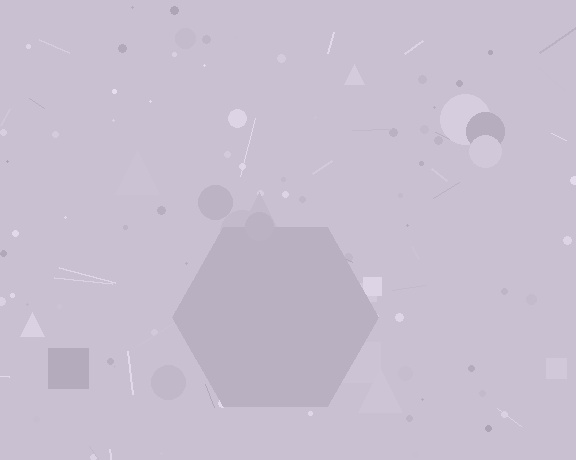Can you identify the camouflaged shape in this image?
The camouflaged shape is a hexagon.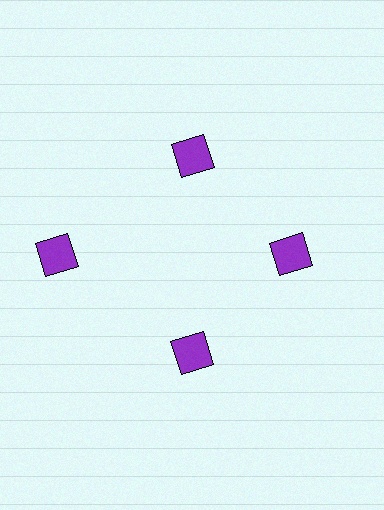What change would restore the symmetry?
The symmetry would be restored by moving it inward, back onto the ring so that all 4 squares sit at equal angles and equal distance from the center.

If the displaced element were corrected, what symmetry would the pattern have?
It would have 4-fold rotational symmetry — the pattern would map onto itself every 90 degrees.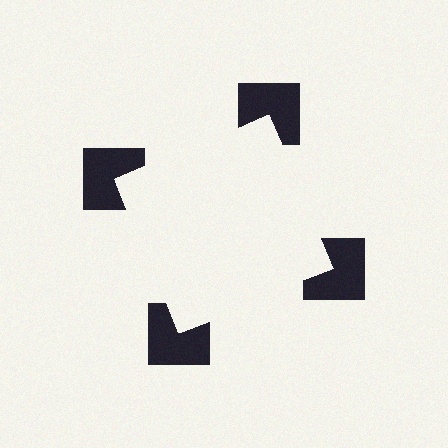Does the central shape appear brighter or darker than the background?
It typically appears slightly brighter than the background, even though no actual brightness change is drawn.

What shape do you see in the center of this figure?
An illusory square — its edges are inferred from the aligned wedge cuts in the notched squares, not physically drawn.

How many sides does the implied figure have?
4 sides.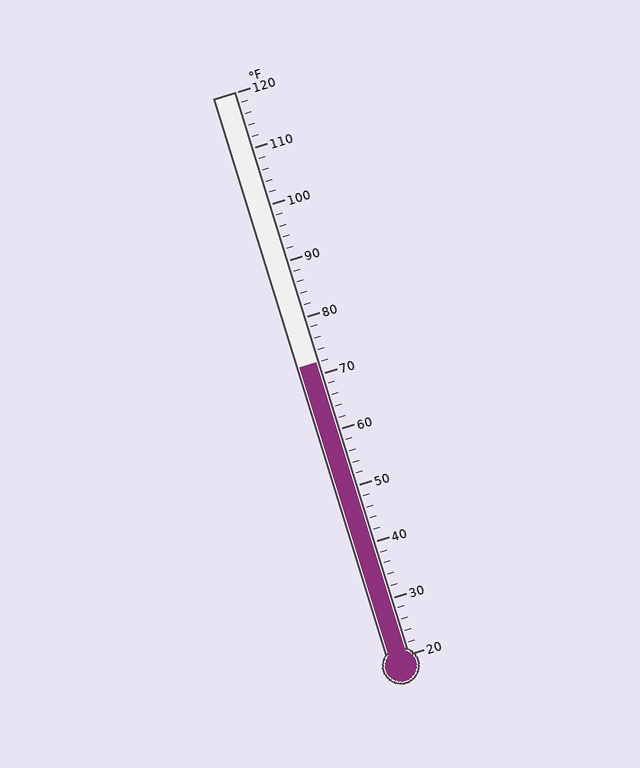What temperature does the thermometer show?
The thermometer shows approximately 72°F.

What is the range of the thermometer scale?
The thermometer scale ranges from 20°F to 120°F.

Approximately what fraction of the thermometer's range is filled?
The thermometer is filled to approximately 50% of its range.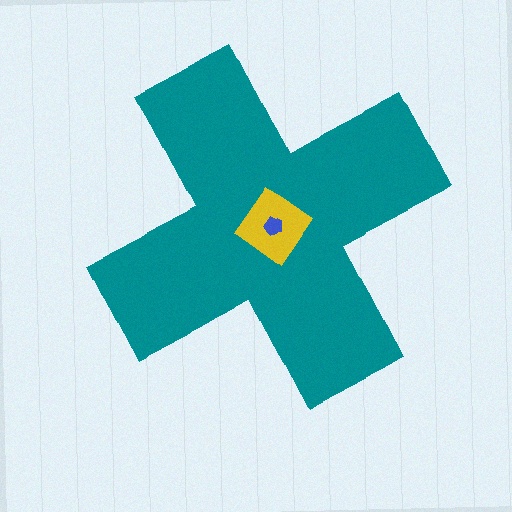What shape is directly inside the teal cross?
The yellow diamond.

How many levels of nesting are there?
3.